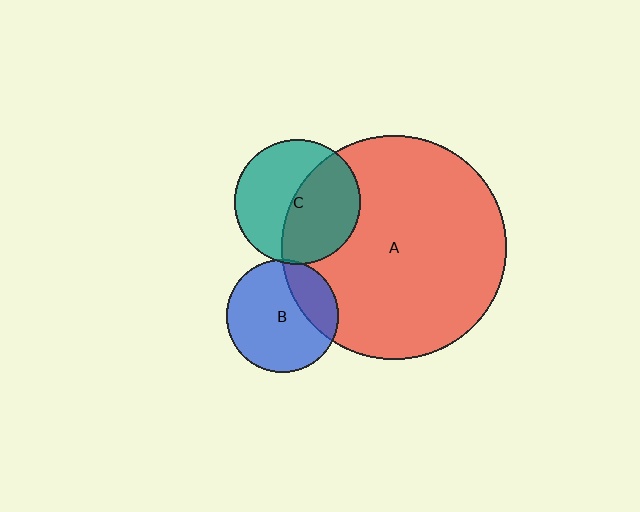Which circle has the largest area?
Circle A (red).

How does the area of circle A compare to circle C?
Approximately 3.2 times.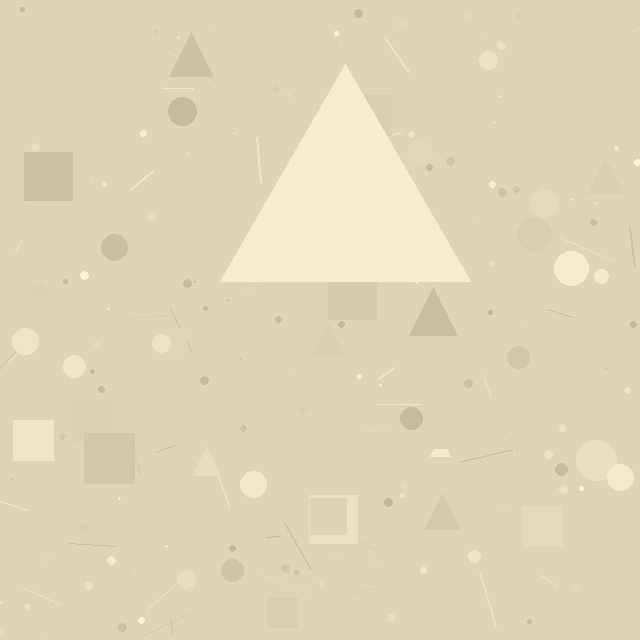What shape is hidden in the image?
A triangle is hidden in the image.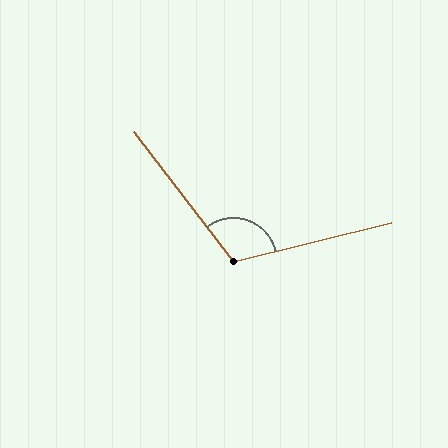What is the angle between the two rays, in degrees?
Approximately 114 degrees.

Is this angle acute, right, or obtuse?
It is obtuse.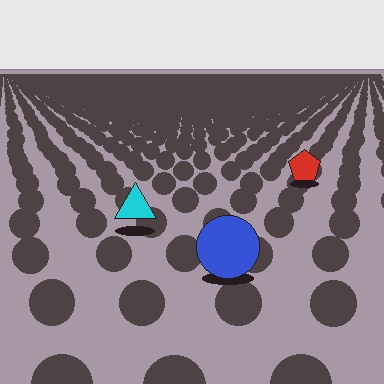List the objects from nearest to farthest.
From nearest to farthest: the blue circle, the cyan triangle, the red pentagon.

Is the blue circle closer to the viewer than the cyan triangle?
Yes. The blue circle is closer — you can tell from the texture gradient: the ground texture is coarser near it.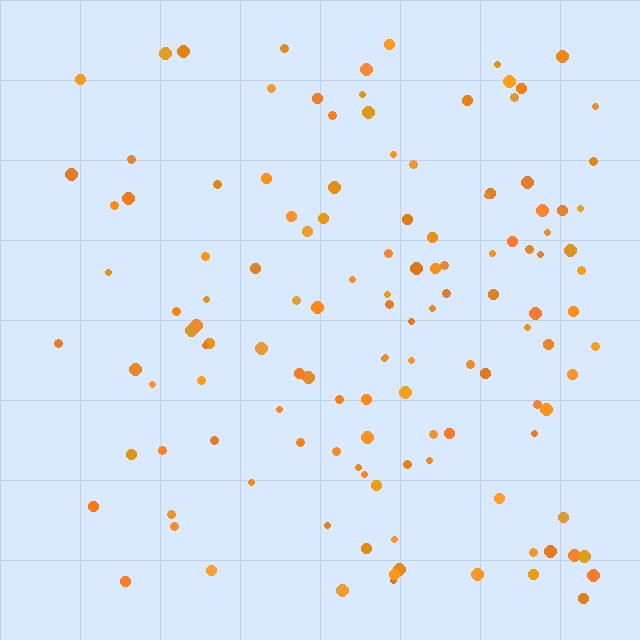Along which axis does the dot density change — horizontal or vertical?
Horizontal.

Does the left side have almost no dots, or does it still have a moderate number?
Still a moderate number, just noticeably fewer than the right.